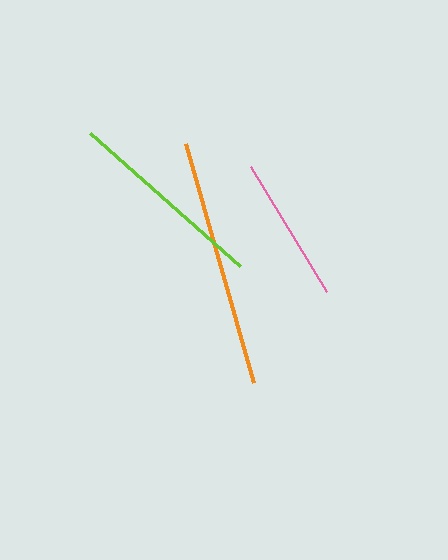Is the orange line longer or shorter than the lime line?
The orange line is longer than the lime line.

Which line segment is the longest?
The orange line is the longest at approximately 248 pixels.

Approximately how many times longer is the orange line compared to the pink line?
The orange line is approximately 1.7 times the length of the pink line.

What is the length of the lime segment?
The lime segment is approximately 201 pixels long.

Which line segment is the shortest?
The pink line is the shortest at approximately 146 pixels.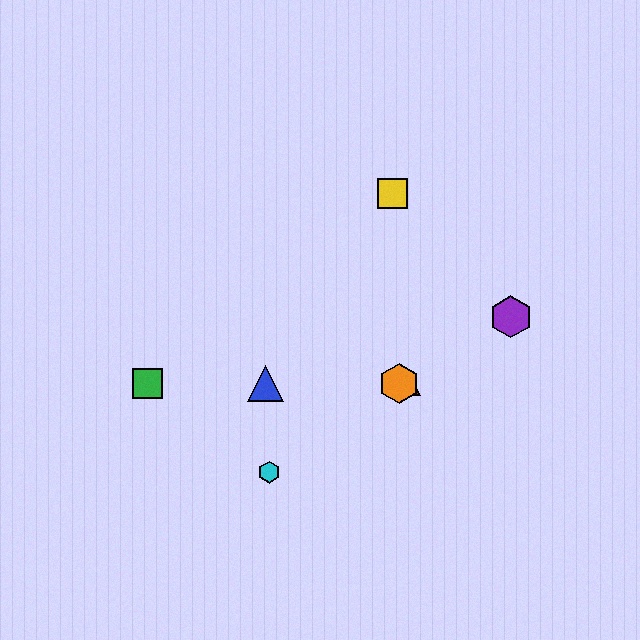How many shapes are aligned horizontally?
4 shapes (the red triangle, the blue triangle, the green square, the orange hexagon) are aligned horizontally.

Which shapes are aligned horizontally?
The red triangle, the blue triangle, the green square, the orange hexagon are aligned horizontally.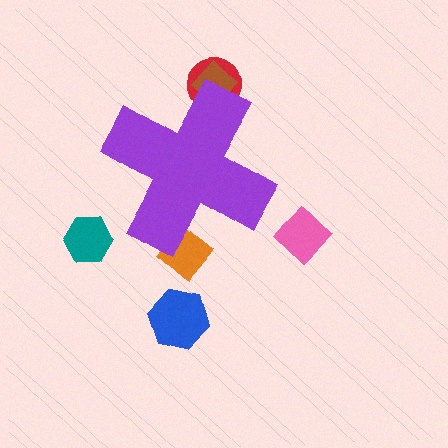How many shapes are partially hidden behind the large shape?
3 shapes are partially hidden.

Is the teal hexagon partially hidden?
No, the teal hexagon is fully visible.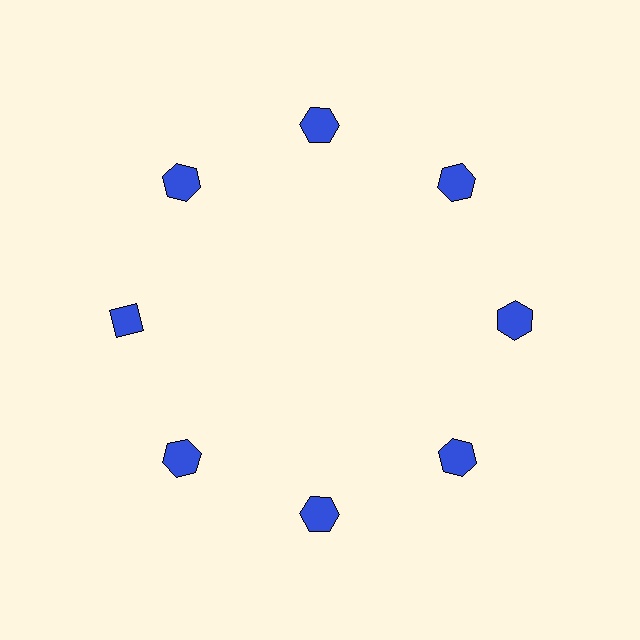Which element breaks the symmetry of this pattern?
The blue diamond at roughly the 9 o'clock position breaks the symmetry. All other shapes are blue hexagons.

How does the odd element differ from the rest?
It has a different shape: diamond instead of hexagon.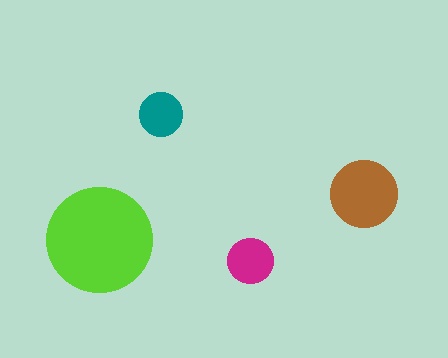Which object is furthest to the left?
The lime circle is leftmost.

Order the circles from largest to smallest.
the lime one, the brown one, the magenta one, the teal one.